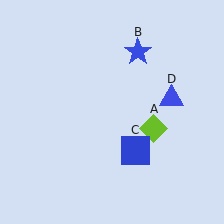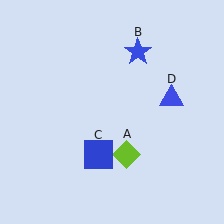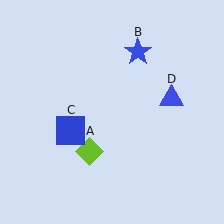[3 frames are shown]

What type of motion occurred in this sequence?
The lime diamond (object A), blue square (object C) rotated clockwise around the center of the scene.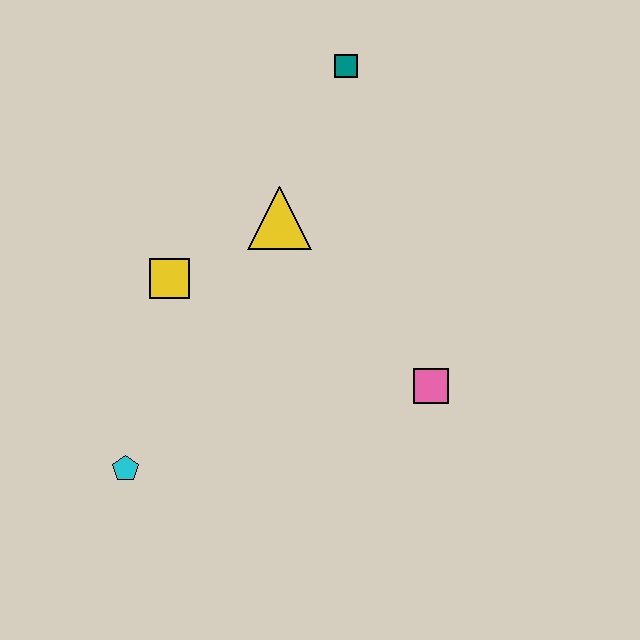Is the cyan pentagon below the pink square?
Yes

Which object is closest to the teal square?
The yellow triangle is closest to the teal square.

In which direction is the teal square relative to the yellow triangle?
The teal square is above the yellow triangle.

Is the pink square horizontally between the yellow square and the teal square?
No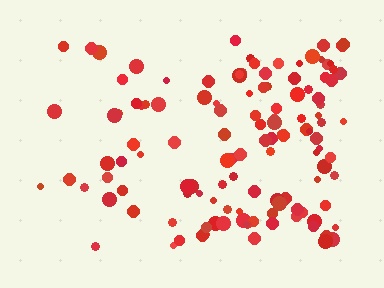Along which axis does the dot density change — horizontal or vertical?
Horizontal.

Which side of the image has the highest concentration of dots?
The right.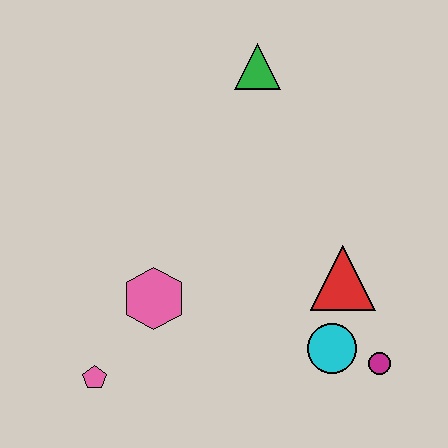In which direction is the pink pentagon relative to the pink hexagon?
The pink pentagon is below the pink hexagon.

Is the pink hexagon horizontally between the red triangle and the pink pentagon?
Yes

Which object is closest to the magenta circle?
The cyan circle is closest to the magenta circle.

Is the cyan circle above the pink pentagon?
Yes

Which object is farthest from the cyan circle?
The green triangle is farthest from the cyan circle.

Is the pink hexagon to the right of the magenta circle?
No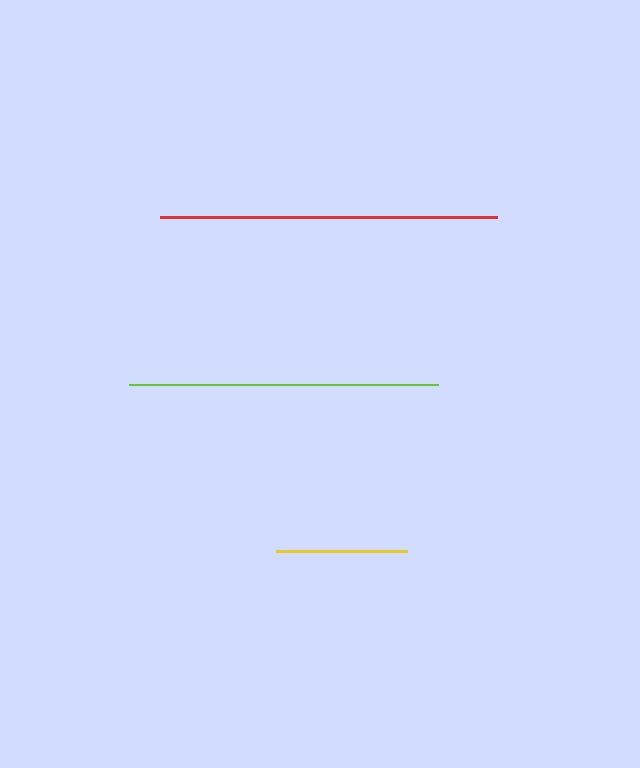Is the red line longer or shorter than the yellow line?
The red line is longer than the yellow line.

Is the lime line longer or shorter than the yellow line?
The lime line is longer than the yellow line.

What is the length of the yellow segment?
The yellow segment is approximately 132 pixels long.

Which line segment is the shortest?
The yellow line is the shortest at approximately 132 pixels.